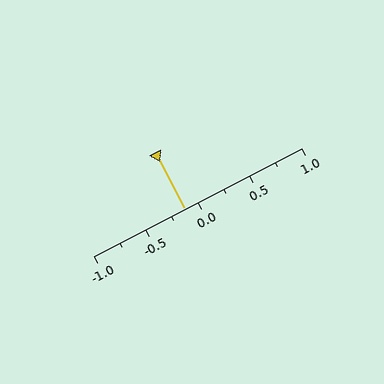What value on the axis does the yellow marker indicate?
The marker indicates approximately -0.12.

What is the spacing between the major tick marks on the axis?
The major ticks are spaced 0.5 apart.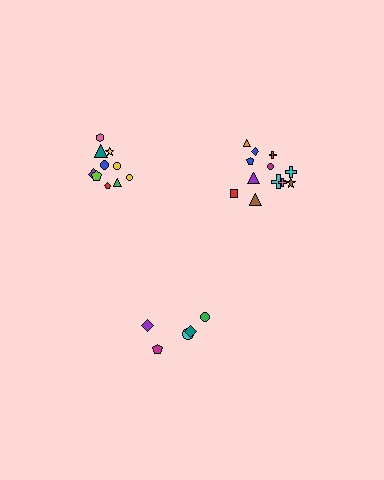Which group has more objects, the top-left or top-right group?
The top-right group.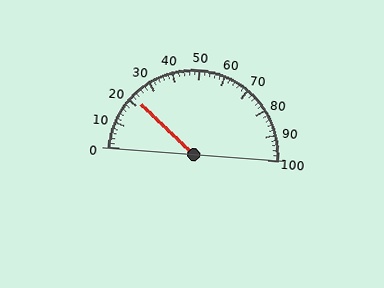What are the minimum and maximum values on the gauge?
The gauge ranges from 0 to 100.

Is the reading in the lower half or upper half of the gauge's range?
The reading is in the lower half of the range (0 to 100).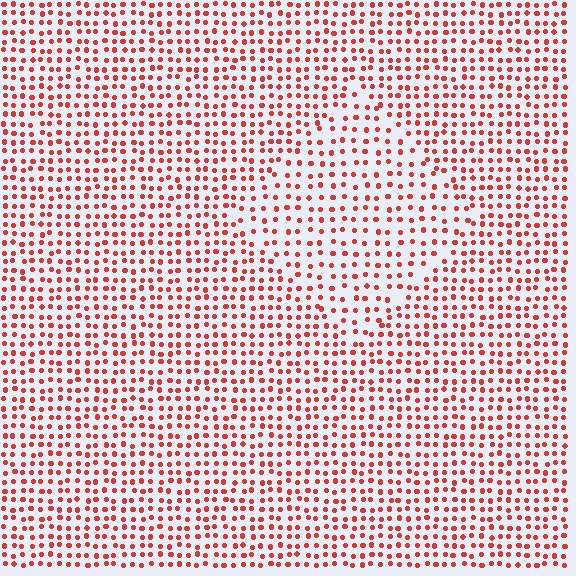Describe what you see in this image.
The image contains small red elements arranged at two different densities. A diamond-shaped region is visible where the elements are less densely packed than the surrounding area.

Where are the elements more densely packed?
The elements are more densely packed outside the diamond boundary.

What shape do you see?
I see a diamond.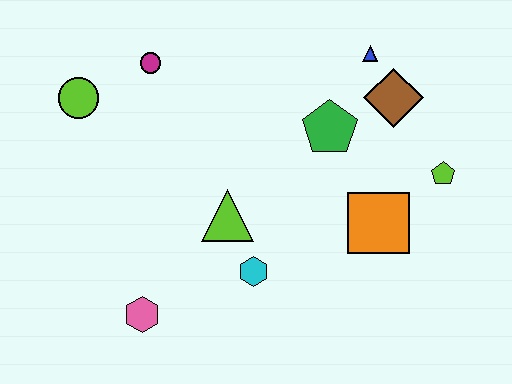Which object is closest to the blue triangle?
The brown diamond is closest to the blue triangle.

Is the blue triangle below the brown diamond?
No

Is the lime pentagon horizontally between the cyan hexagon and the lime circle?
No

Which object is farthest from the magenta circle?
The lime pentagon is farthest from the magenta circle.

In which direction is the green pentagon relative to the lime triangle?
The green pentagon is to the right of the lime triangle.